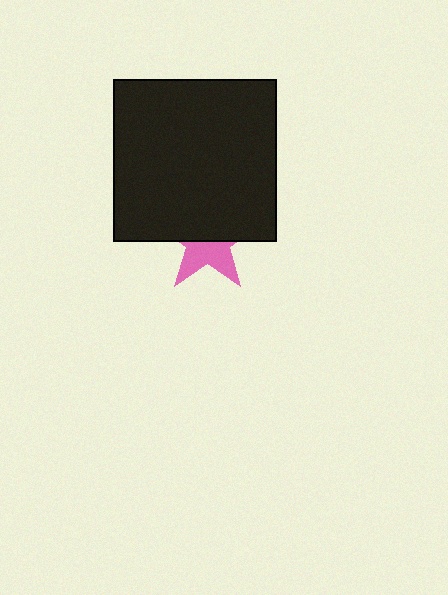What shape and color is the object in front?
The object in front is a black square.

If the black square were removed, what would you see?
You would see the complete pink star.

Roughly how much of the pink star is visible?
About half of it is visible (roughly 46%).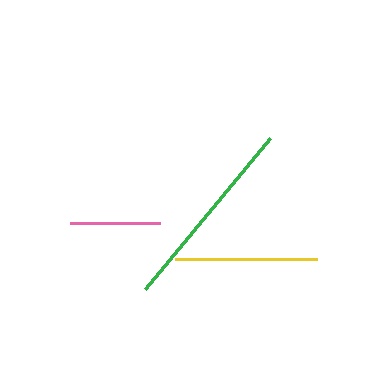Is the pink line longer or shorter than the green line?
The green line is longer than the pink line.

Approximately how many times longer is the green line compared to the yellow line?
The green line is approximately 1.4 times the length of the yellow line.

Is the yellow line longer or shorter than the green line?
The green line is longer than the yellow line.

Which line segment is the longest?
The green line is the longest at approximately 196 pixels.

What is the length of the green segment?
The green segment is approximately 196 pixels long.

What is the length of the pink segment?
The pink segment is approximately 90 pixels long.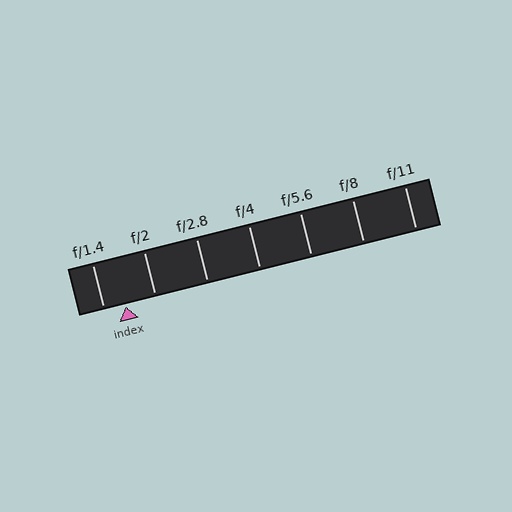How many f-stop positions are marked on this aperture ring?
There are 7 f-stop positions marked.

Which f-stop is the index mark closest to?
The index mark is closest to f/1.4.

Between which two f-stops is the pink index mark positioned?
The index mark is between f/1.4 and f/2.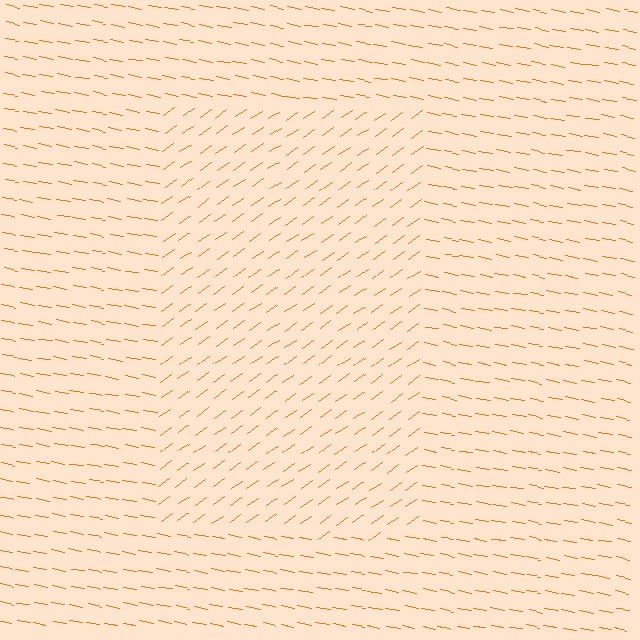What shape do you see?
I see a rectangle.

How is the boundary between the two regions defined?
The boundary is defined purely by a change in line orientation (approximately 45 degrees difference). All lines are the same color and thickness.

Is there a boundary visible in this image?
Yes, there is a texture boundary formed by a change in line orientation.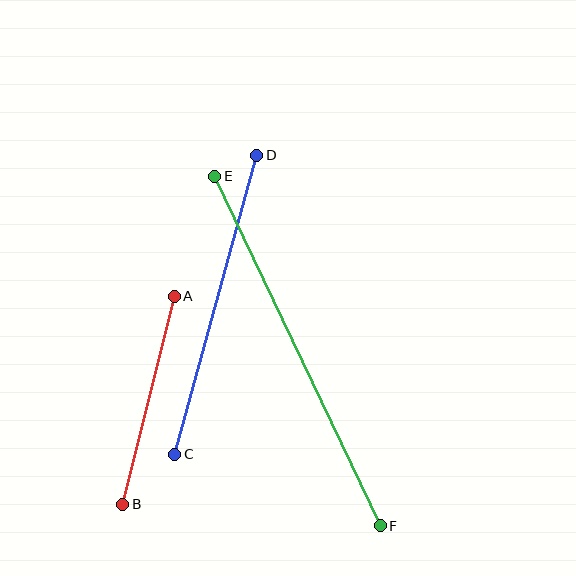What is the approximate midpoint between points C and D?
The midpoint is at approximately (216, 305) pixels.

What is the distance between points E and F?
The distance is approximately 387 pixels.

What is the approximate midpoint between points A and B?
The midpoint is at approximately (148, 400) pixels.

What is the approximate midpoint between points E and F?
The midpoint is at approximately (297, 351) pixels.